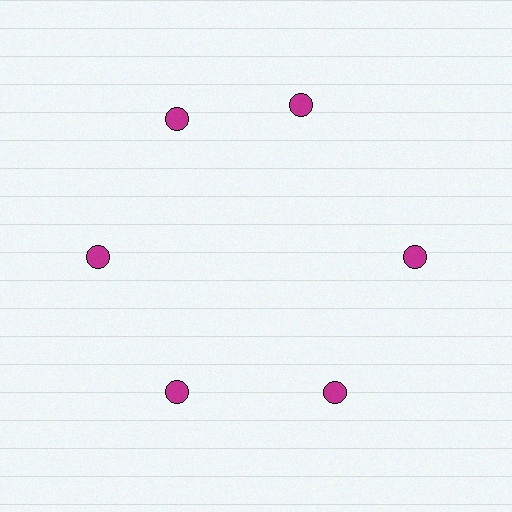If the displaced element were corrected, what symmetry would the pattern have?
It would have 6-fold rotational symmetry — the pattern would map onto itself every 60 degrees.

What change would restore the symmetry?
The symmetry would be restored by rotating it back into even spacing with its neighbors so that all 6 circles sit at equal angles and equal distance from the center.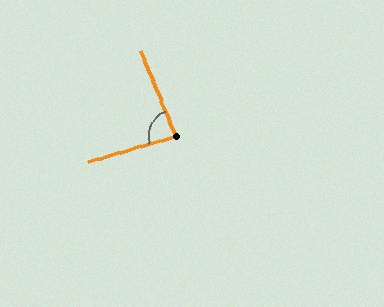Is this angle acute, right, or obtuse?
It is acute.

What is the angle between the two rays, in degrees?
Approximately 84 degrees.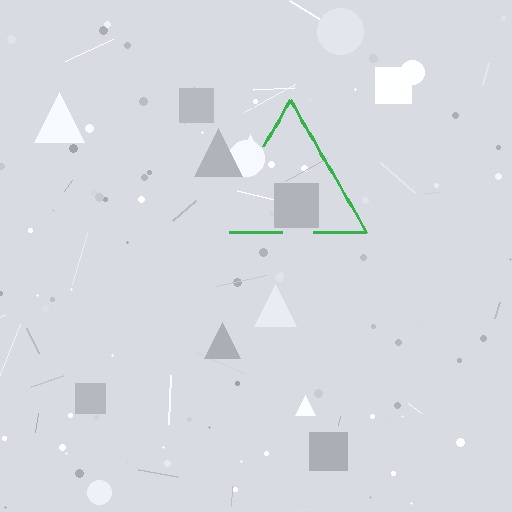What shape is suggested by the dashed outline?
The dashed outline suggests a triangle.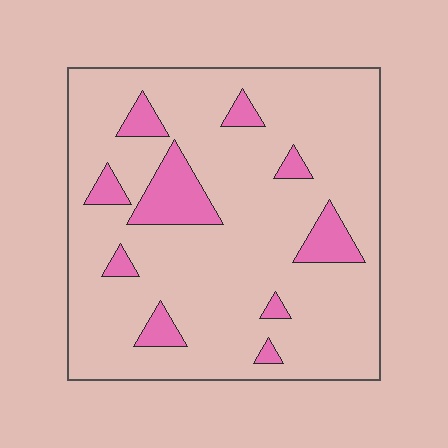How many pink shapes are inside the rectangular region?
10.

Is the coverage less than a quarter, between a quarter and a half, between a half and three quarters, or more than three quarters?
Less than a quarter.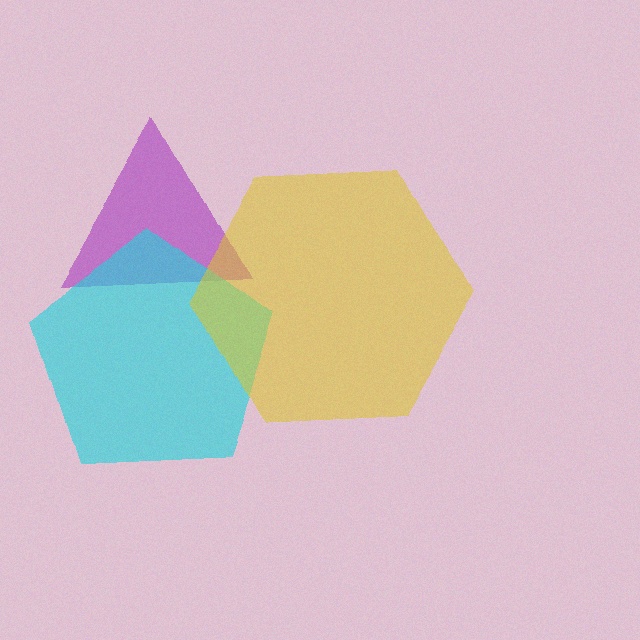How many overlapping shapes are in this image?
There are 3 overlapping shapes in the image.